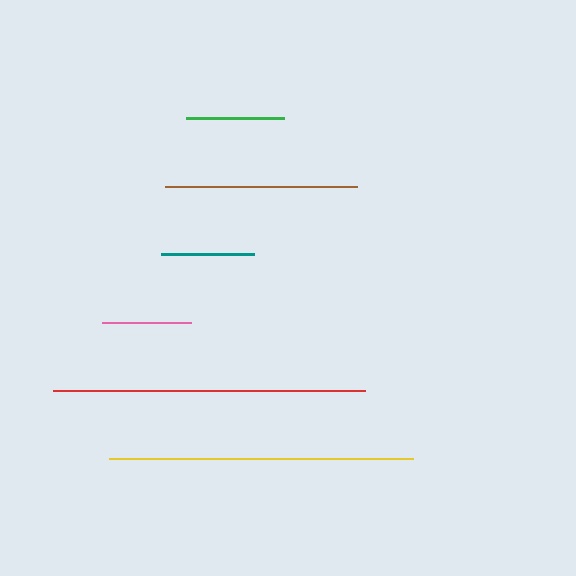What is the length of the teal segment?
The teal segment is approximately 93 pixels long.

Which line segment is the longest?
The red line is the longest at approximately 312 pixels.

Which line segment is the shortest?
The pink line is the shortest at approximately 89 pixels.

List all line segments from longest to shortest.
From longest to shortest: red, yellow, brown, green, teal, pink.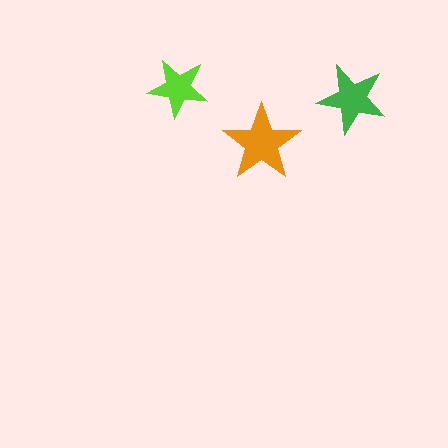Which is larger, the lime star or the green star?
The green one.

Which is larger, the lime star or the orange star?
The orange one.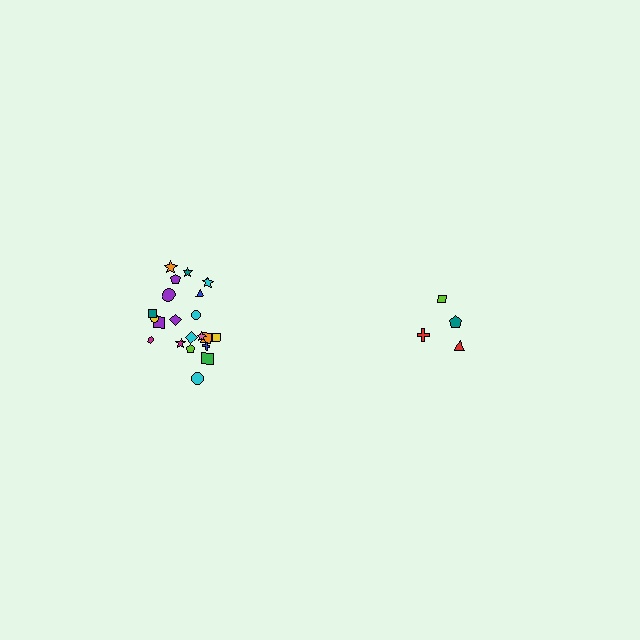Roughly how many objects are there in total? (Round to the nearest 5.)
Roughly 25 objects in total.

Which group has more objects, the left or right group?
The left group.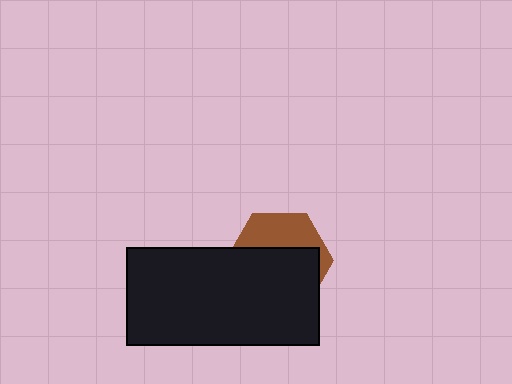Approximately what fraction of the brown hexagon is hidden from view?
Roughly 63% of the brown hexagon is hidden behind the black rectangle.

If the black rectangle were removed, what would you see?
You would see the complete brown hexagon.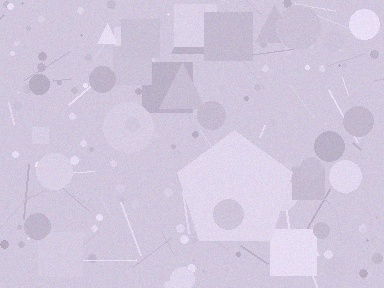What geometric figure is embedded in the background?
A pentagon is embedded in the background.